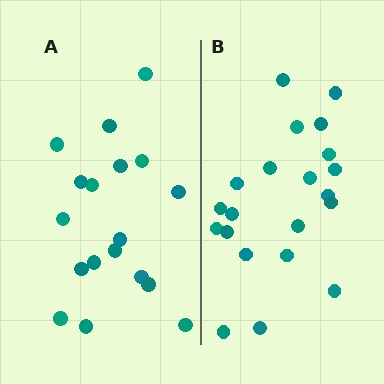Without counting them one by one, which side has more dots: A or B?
Region B (the right region) has more dots.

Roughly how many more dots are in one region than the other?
Region B has just a few more — roughly 2 or 3 more dots than region A.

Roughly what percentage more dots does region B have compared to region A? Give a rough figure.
About 15% more.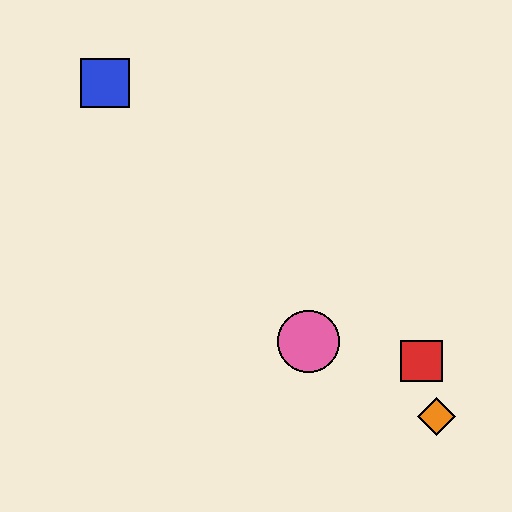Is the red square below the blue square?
Yes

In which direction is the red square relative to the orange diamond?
The red square is above the orange diamond.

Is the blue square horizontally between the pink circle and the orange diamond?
No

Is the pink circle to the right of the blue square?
Yes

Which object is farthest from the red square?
The blue square is farthest from the red square.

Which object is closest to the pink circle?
The red square is closest to the pink circle.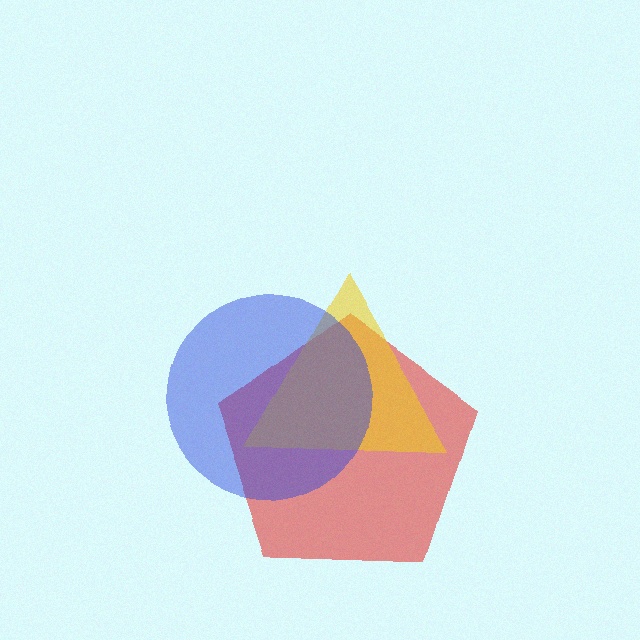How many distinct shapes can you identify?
There are 3 distinct shapes: a red pentagon, a yellow triangle, a blue circle.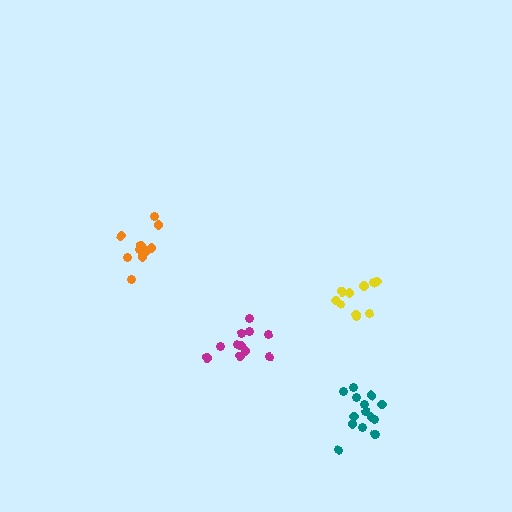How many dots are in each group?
Group 1: 15 dots, Group 2: 11 dots, Group 3: 11 dots, Group 4: 10 dots (47 total).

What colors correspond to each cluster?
The clusters are colored: teal, magenta, orange, yellow.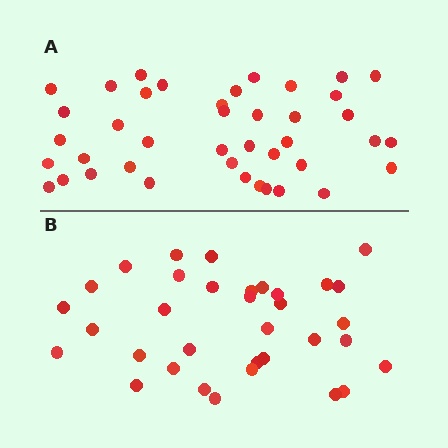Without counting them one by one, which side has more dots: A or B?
Region A (the top region) has more dots.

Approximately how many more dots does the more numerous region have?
Region A has roughly 8 or so more dots than region B.